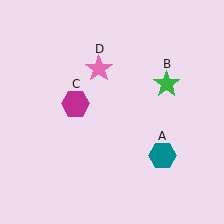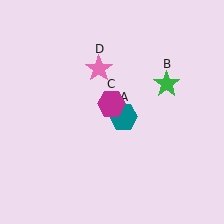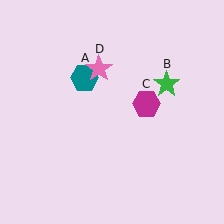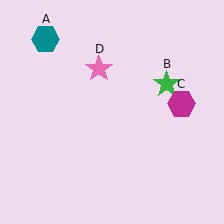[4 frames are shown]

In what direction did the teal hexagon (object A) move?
The teal hexagon (object A) moved up and to the left.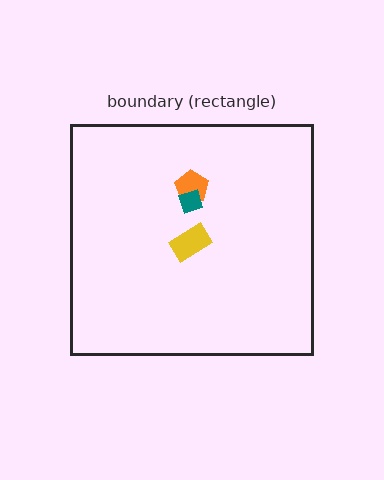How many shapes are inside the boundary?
3 inside, 0 outside.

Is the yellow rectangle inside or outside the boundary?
Inside.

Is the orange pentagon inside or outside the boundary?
Inside.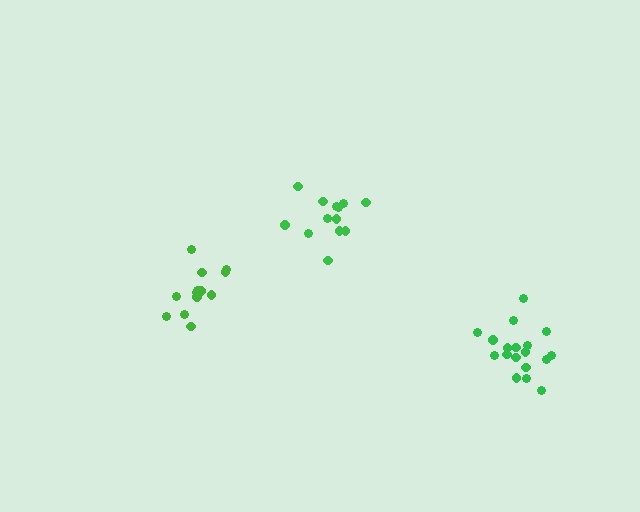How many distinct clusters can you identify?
There are 3 distinct clusters.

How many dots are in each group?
Group 1: 13 dots, Group 2: 13 dots, Group 3: 18 dots (44 total).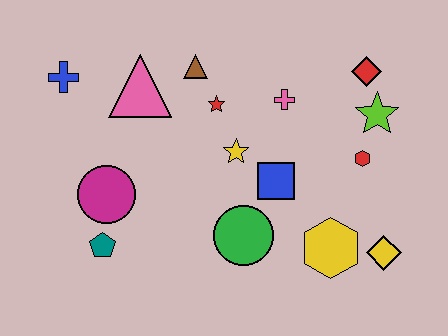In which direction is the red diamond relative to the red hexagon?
The red diamond is above the red hexagon.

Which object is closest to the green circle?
The blue square is closest to the green circle.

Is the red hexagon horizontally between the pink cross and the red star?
No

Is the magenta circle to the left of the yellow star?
Yes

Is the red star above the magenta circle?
Yes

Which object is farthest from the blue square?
The blue cross is farthest from the blue square.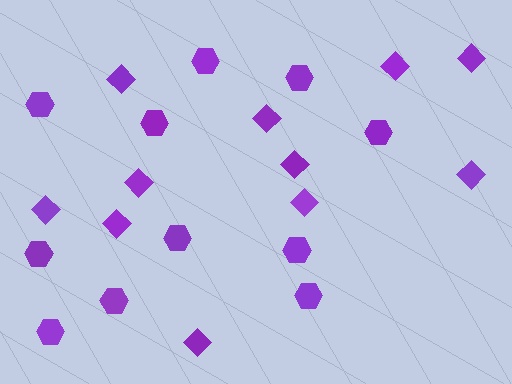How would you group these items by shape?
There are 2 groups: one group of hexagons (11) and one group of diamonds (11).